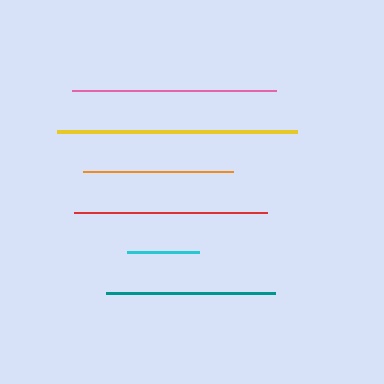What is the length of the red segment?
The red segment is approximately 193 pixels long.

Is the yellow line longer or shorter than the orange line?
The yellow line is longer than the orange line.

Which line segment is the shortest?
The cyan line is the shortest at approximately 73 pixels.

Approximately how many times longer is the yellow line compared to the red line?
The yellow line is approximately 1.2 times the length of the red line.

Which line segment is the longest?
The yellow line is the longest at approximately 239 pixels.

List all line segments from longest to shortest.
From longest to shortest: yellow, pink, red, teal, orange, cyan.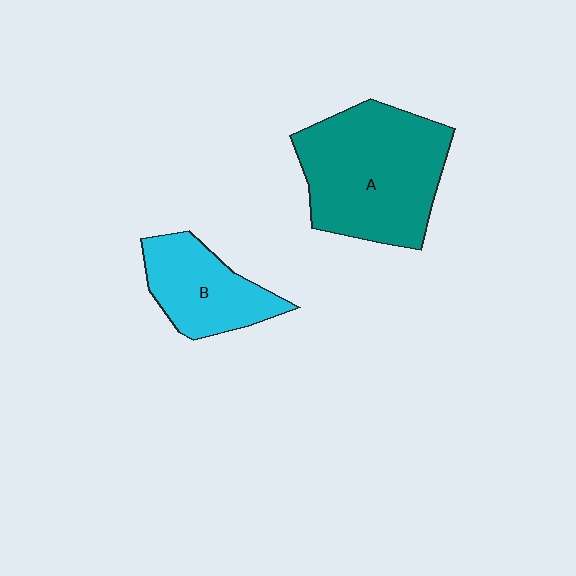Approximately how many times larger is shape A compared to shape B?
Approximately 1.9 times.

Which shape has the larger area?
Shape A (teal).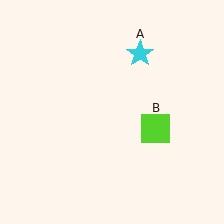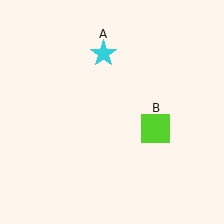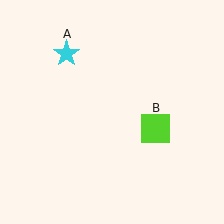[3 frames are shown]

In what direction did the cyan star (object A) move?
The cyan star (object A) moved left.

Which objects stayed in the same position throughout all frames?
Lime square (object B) remained stationary.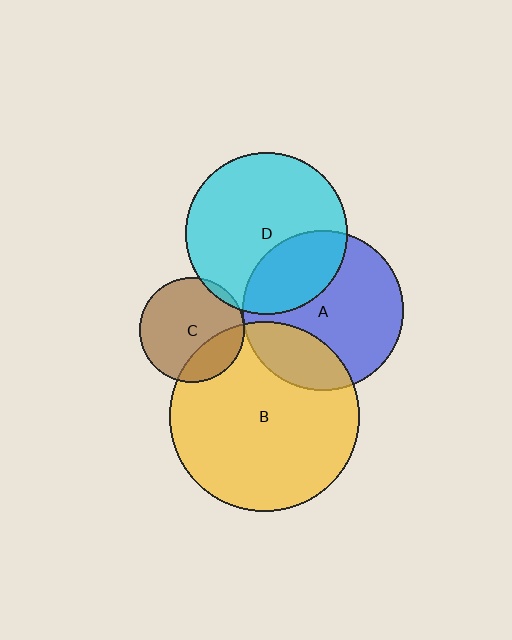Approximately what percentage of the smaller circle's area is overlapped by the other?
Approximately 5%.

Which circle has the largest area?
Circle B (yellow).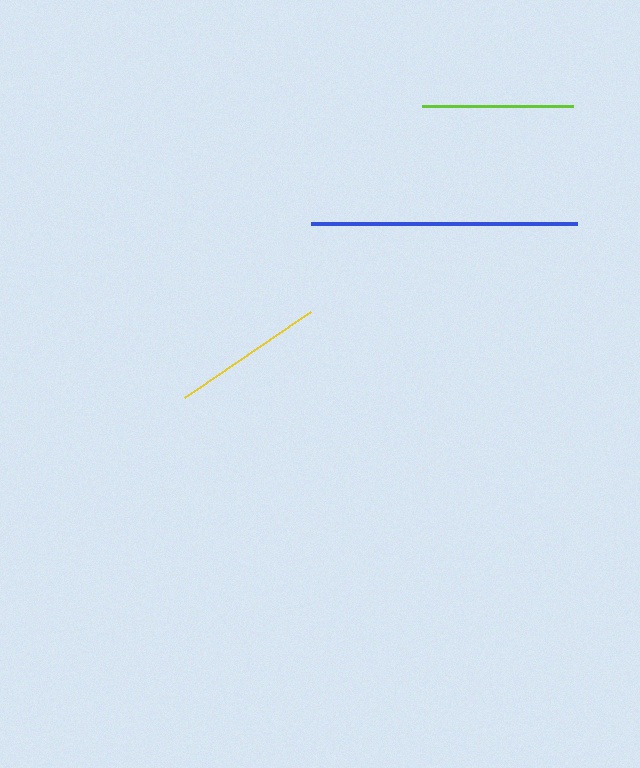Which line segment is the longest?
The blue line is the longest at approximately 267 pixels.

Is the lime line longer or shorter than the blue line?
The blue line is longer than the lime line.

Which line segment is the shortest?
The lime line is the shortest at approximately 151 pixels.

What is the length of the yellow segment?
The yellow segment is approximately 153 pixels long.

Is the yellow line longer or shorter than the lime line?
The yellow line is longer than the lime line.